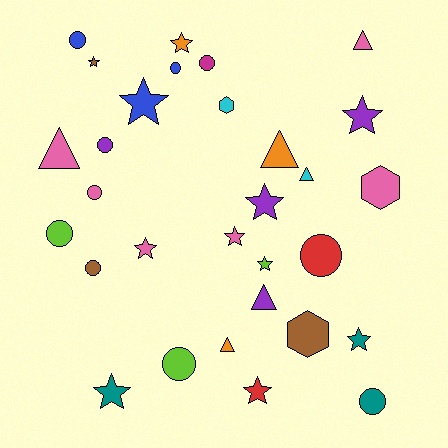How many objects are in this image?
There are 30 objects.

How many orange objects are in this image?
There are 3 orange objects.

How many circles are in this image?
There are 10 circles.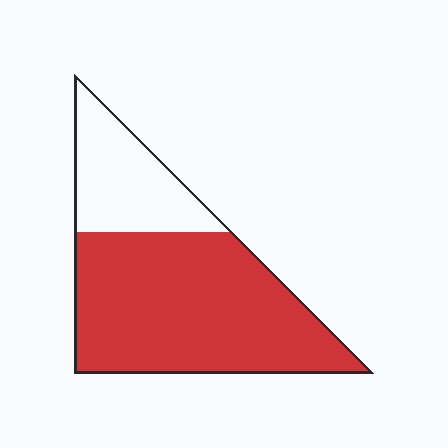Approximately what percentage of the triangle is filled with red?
Approximately 70%.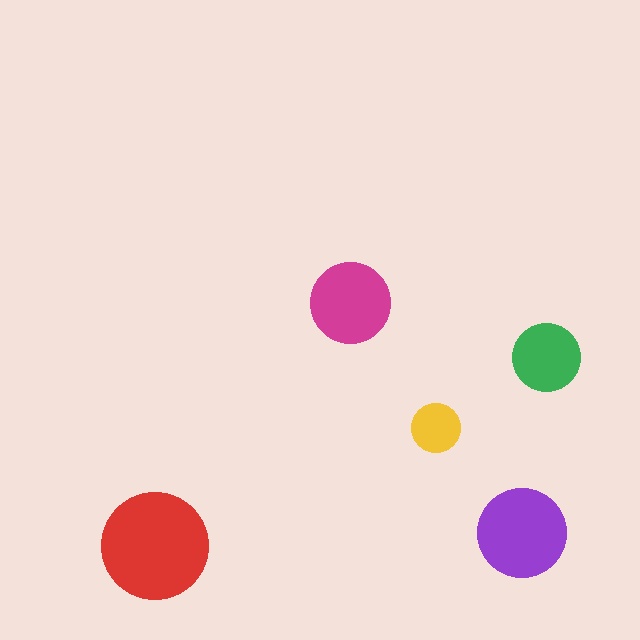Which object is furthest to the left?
The red circle is leftmost.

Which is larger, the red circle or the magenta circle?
The red one.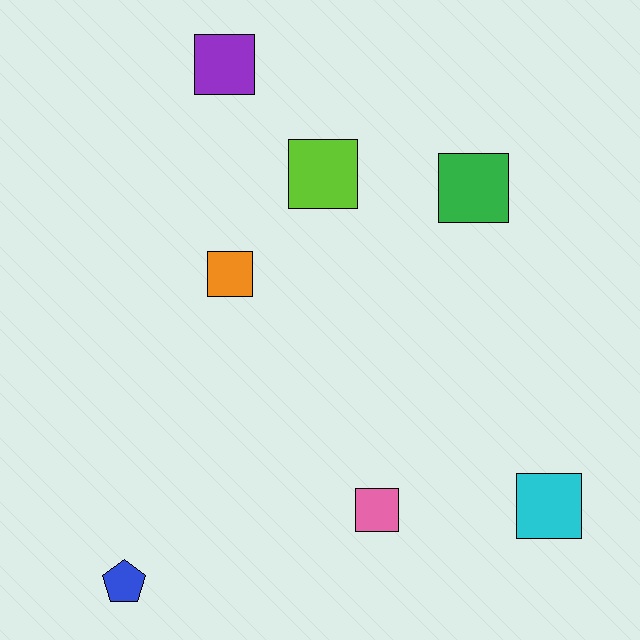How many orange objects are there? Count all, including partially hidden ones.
There is 1 orange object.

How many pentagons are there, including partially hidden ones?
There is 1 pentagon.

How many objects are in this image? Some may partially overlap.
There are 7 objects.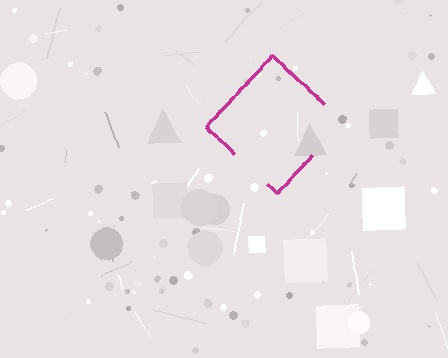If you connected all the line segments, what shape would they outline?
They would outline a diamond.